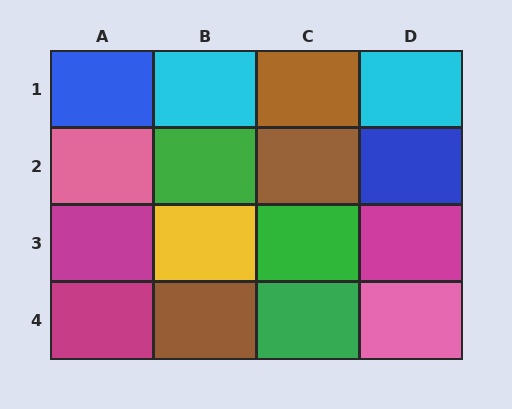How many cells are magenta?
3 cells are magenta.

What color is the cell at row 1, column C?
Brown.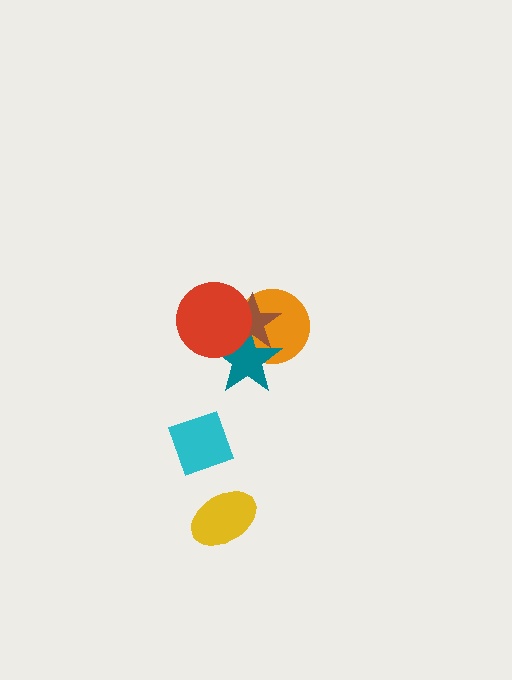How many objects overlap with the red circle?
3 objects overlap with the red circle.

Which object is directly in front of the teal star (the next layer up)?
The brown star is directly in front of the teal star.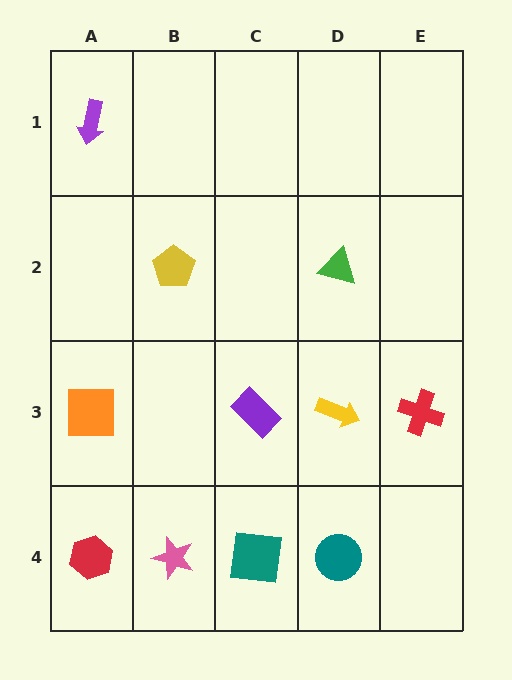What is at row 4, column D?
A teal circle.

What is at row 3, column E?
A red cross.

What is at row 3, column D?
A yellow arrow.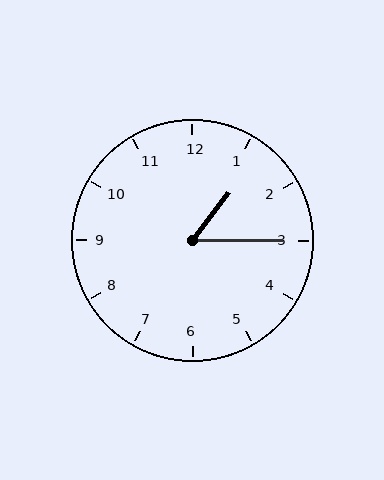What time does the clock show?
1:15.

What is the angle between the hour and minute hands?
Approximately 52 degrees.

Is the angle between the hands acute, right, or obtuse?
It is acute.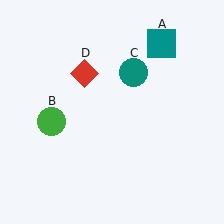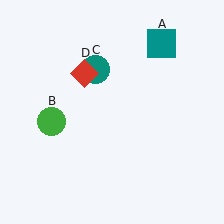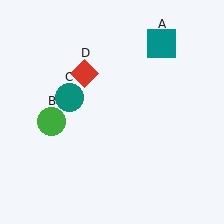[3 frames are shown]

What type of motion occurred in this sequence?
The teal circle (object C) rotated counterclockwise around the center of the scene.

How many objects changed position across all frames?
1 object changed position: teal circle (object C).